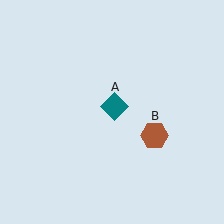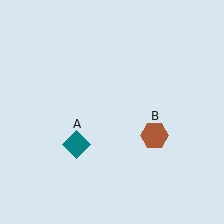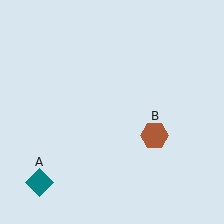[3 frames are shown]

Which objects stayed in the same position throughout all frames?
Brown hexagon (object B) remained stationary.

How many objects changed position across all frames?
1 object changed position: teal diamond (object A).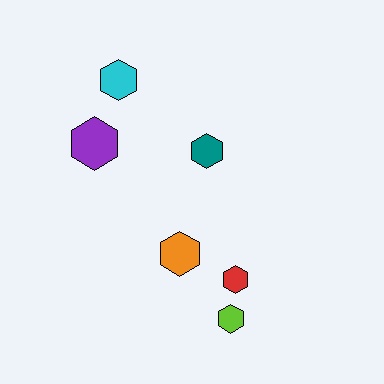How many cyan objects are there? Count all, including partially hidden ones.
There is 1 cyan object.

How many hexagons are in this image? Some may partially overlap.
There are 6 hexagons.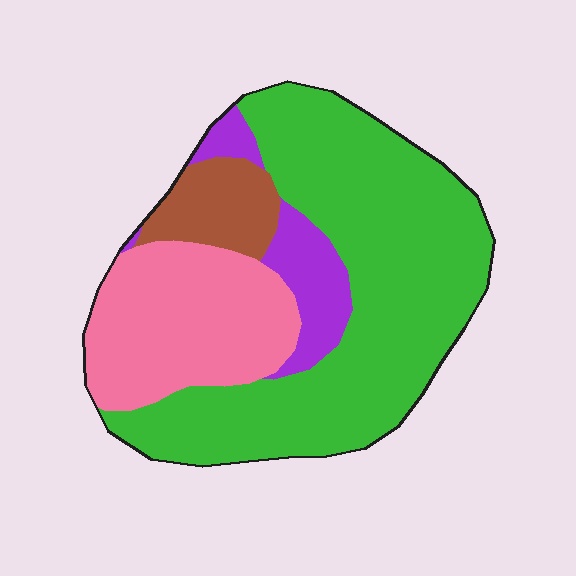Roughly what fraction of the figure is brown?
Brown covers roughly 10% of the figure.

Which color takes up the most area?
Green, at roughly 55%.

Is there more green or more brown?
Green.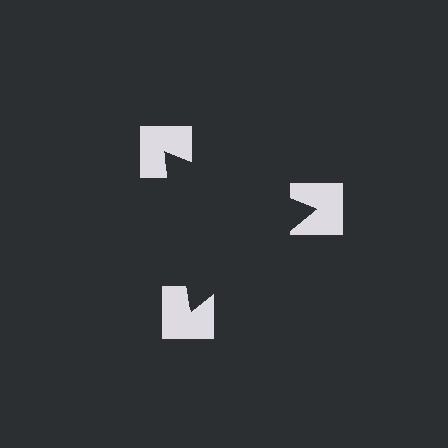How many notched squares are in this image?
There are 3 — one at each vertex of the illusory triangle.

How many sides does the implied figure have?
3 sides.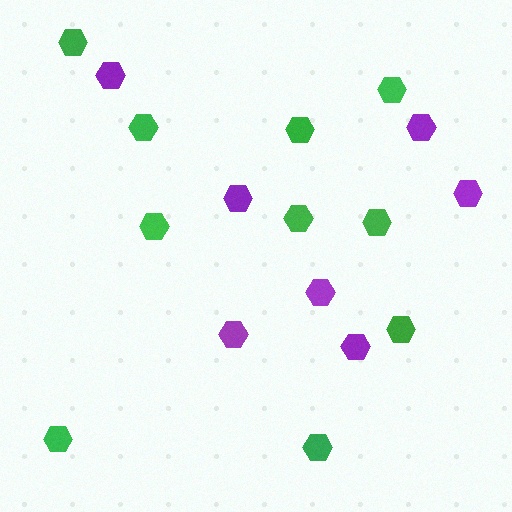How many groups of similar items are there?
There are 2 groups: one group of green hexagons (10) and one group of purple hexagons (7).